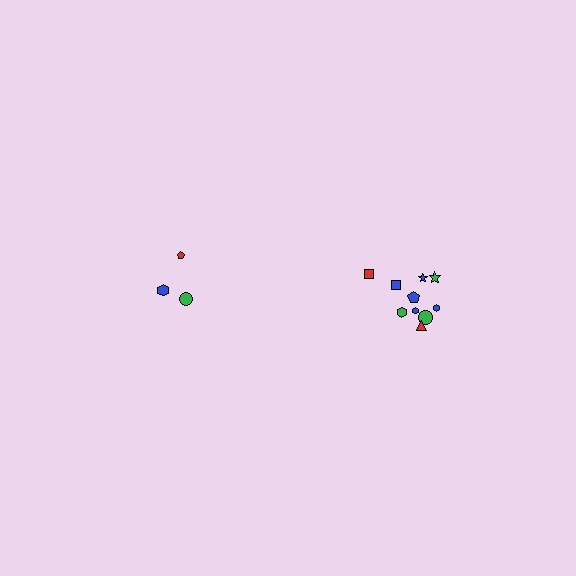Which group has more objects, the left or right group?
The right group.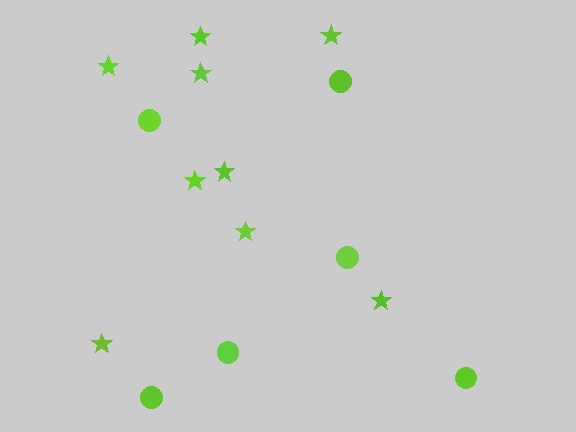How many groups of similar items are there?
There are 2 groups: one group of circles (6) and one group of stars (9).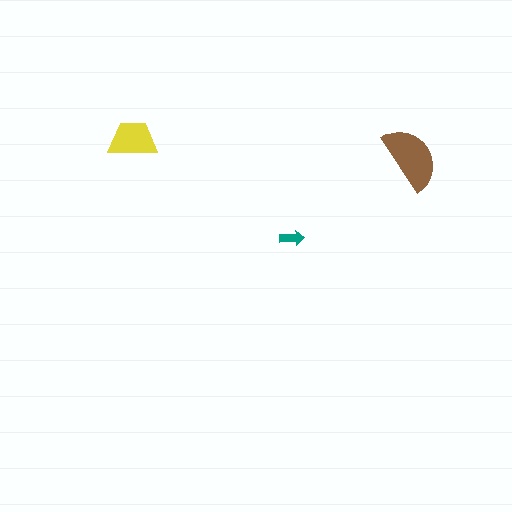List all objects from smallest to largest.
The teal arrow, the yellow trapezoid, the brown semicircle.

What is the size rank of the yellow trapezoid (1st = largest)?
2nd.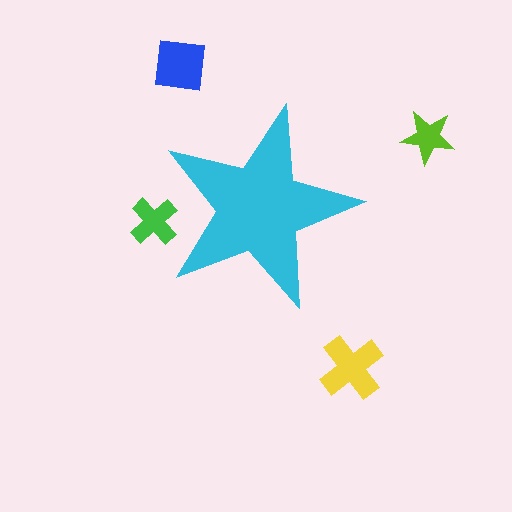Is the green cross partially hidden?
Yes, the green cross is partially hidden behind the cyan star.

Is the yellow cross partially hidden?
No, the yellow cross is fully visible.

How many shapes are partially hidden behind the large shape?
1 shape is partially hidden.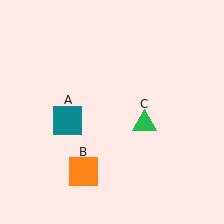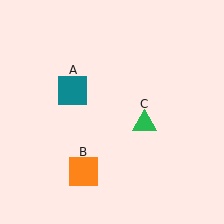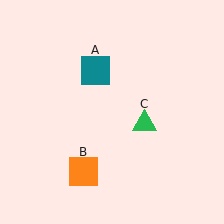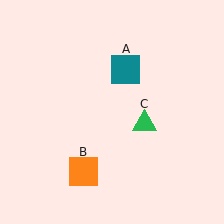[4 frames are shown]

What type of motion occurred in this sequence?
The teal square (object A) rotated clockwise around the center of the scene.